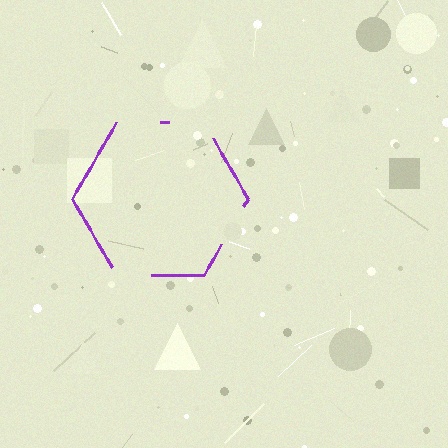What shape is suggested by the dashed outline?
The dashed outline suggests a hexagon.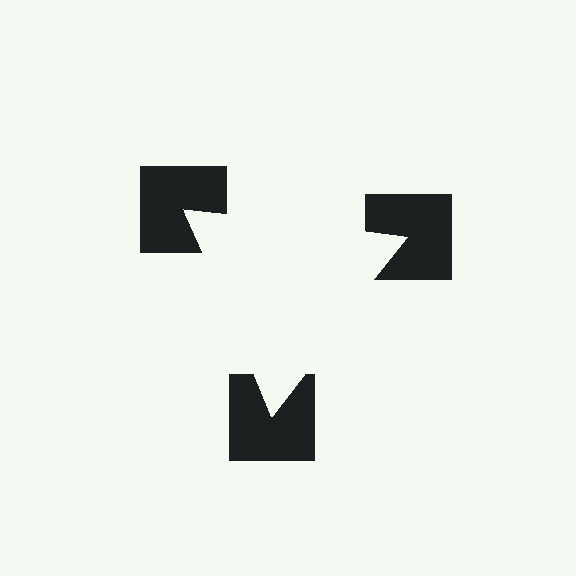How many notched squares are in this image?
There are 3 — one at each vertex of the illusory triangle.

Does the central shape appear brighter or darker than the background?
It typically appears slightly brighter than the background, even though no actual brightness change is drawn.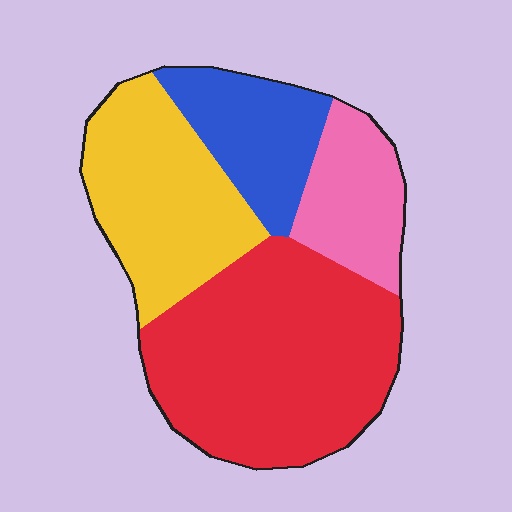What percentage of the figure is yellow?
Yellow covers 26% of the figure.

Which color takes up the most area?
Red, at roughly 45%.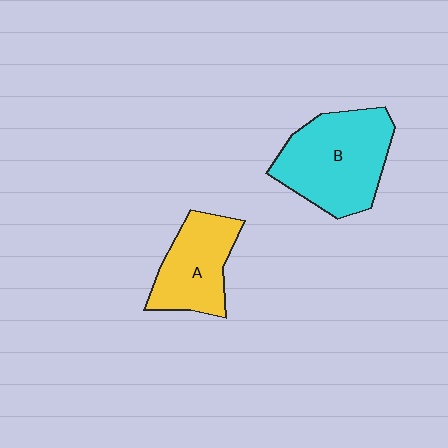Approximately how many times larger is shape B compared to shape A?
Approximately 1.5 times.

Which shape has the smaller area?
Shape A (yellow).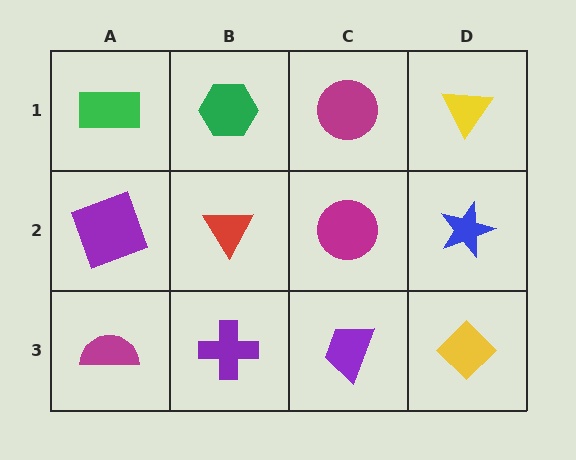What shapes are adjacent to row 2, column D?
A yellow triangle (row 1, column D), a yellow diamond (row 3, column D), a magenta circle (row 2, column C).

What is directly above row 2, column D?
A yellow triangle.